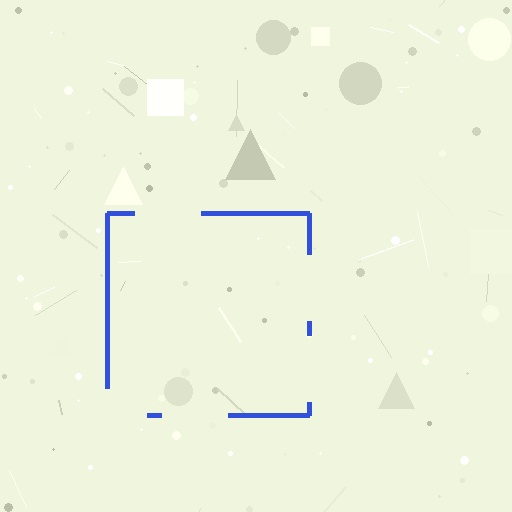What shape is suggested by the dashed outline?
The dashed outline suggests a square.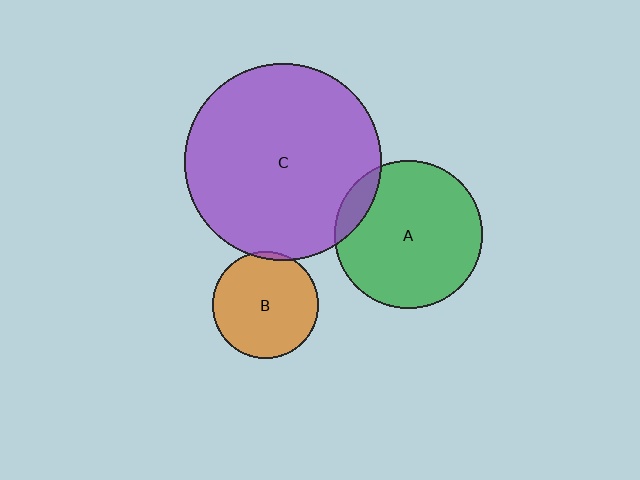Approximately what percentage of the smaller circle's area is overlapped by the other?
Approximately 5%.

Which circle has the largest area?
Circle C (purple).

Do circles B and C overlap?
Yes.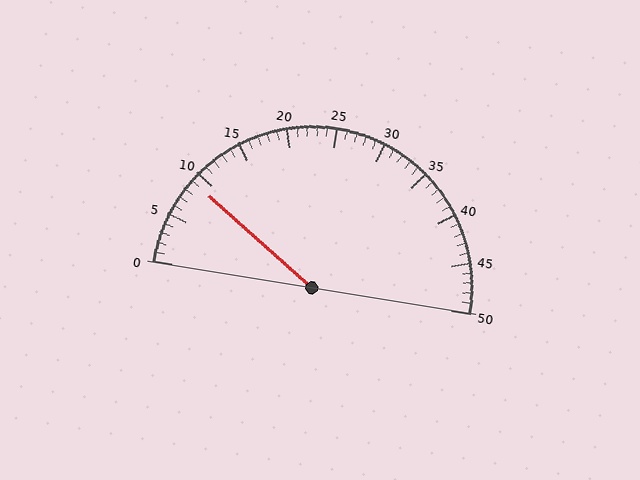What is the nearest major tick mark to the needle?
The nearest major tick mark is 10.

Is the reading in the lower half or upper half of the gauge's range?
The reading is in the lower half of the range (0 to 50).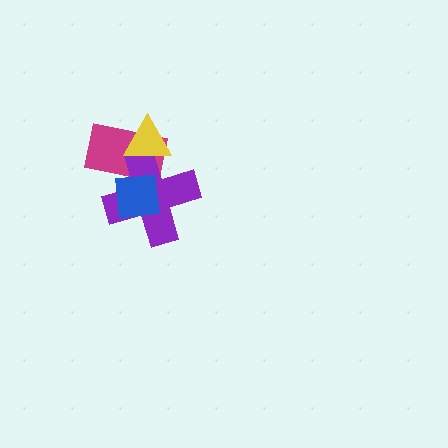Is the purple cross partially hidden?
Yes, it is partially covered by another shape.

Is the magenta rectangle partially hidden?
Yes, it is partially covered by another shape.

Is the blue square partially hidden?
No, no other shape covers it.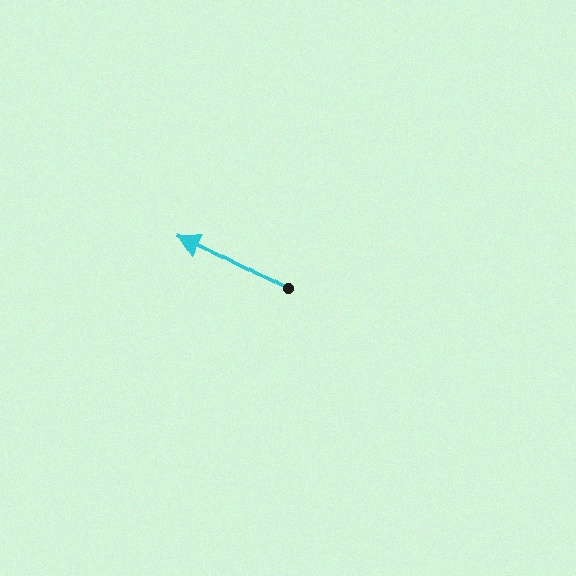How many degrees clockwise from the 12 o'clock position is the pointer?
Approximately 297 degrees.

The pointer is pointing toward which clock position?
Roughly 10 o'clock.